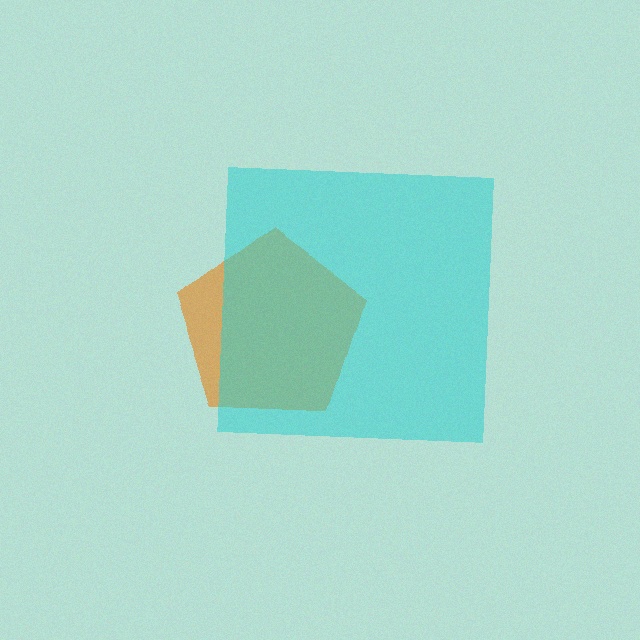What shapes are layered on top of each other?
The layered shapes are: an orange pentagon, a cyan square.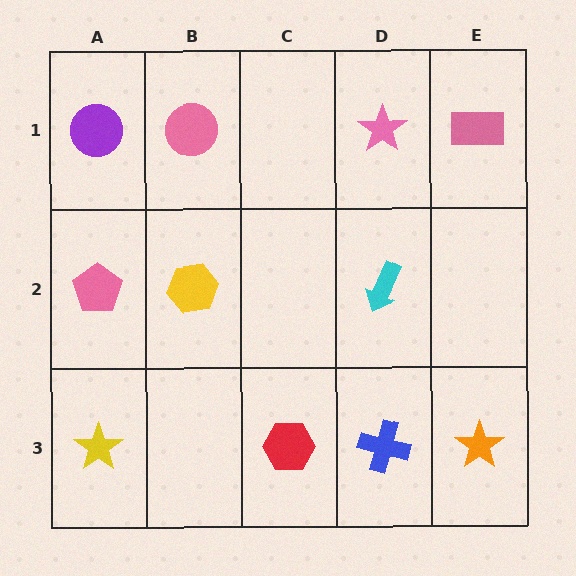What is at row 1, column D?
A pink star.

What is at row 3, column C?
A red hexagon.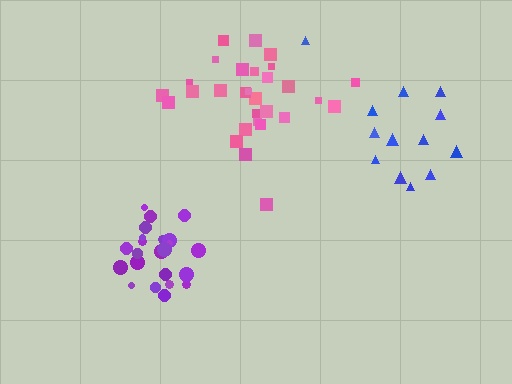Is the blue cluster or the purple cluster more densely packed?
Purple.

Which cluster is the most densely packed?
Purple.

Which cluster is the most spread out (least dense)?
Blue.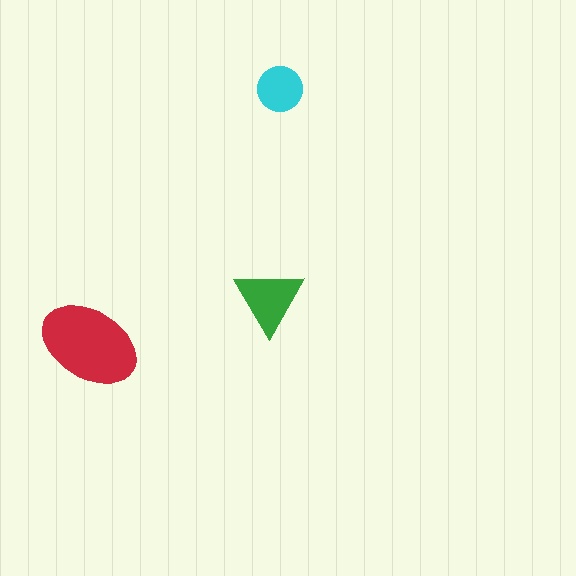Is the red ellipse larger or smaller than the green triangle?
Larger.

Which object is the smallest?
The cyan circle.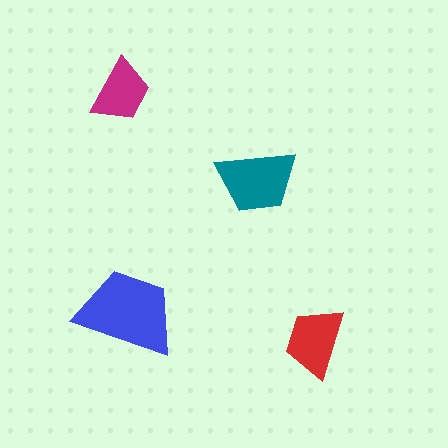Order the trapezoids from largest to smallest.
the blue one, the teal one, the red one, the magenta one.